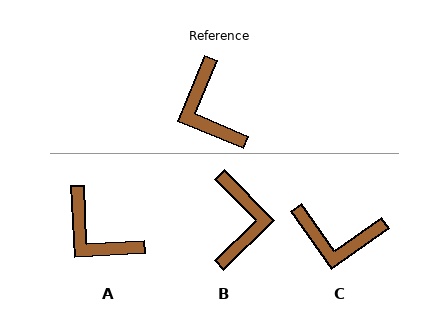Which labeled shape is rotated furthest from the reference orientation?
B, about 158 degrees away.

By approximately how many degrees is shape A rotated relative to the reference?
Approximately 26 degrees counter-clockwise.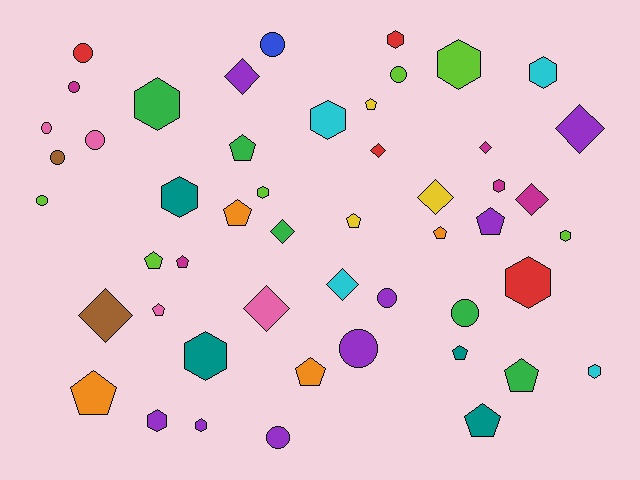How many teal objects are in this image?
There are 4 teal objects.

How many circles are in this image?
There are 12 circles.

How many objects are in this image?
There are 50 objects.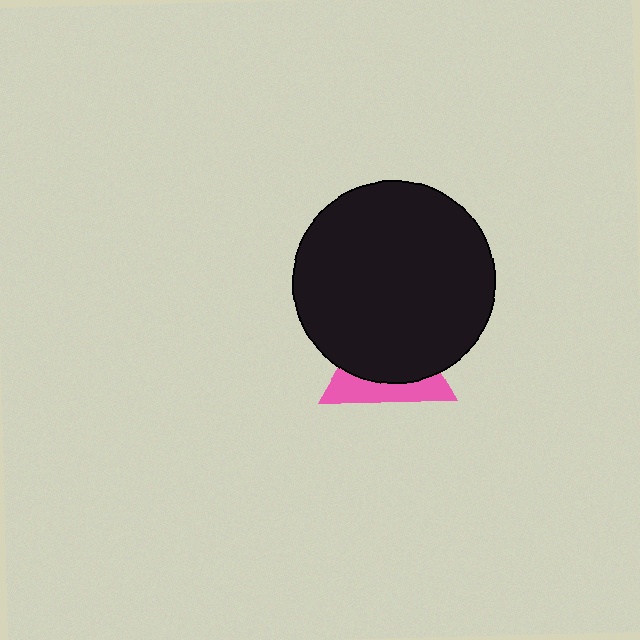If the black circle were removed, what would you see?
You would see the complete pink triangle.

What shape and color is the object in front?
The object in front is a black circle.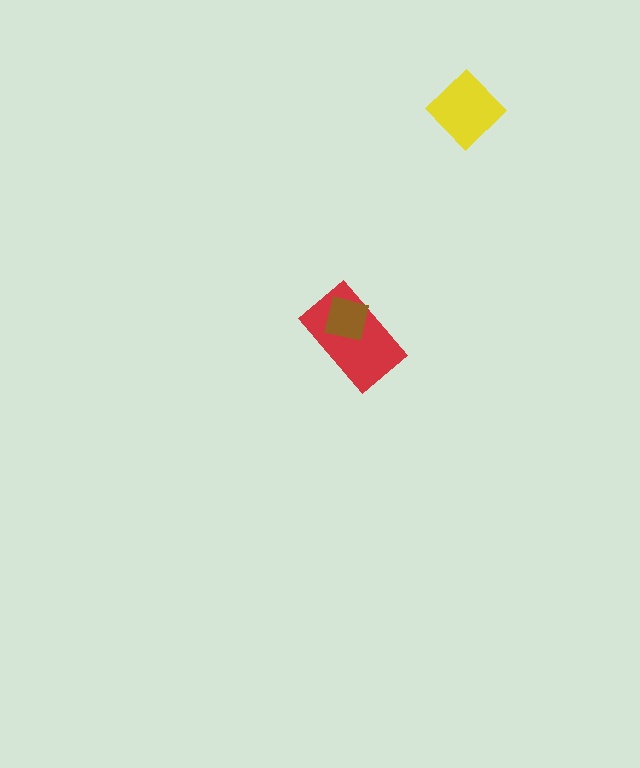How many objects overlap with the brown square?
1 object overlaps with the brown square.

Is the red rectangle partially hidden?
Yes, it is partially covered by another shape.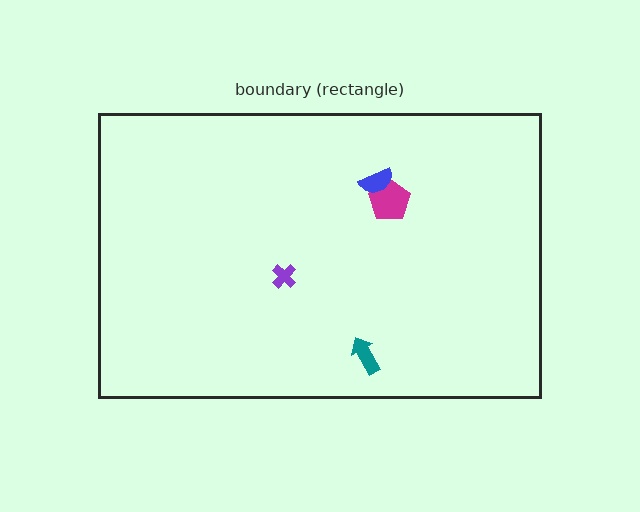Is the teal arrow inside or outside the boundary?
Inside.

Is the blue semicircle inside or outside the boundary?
Inside.